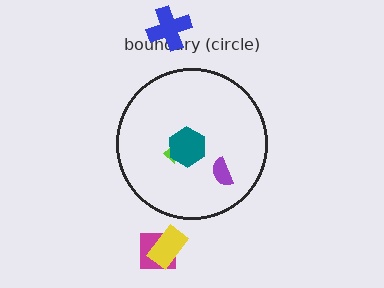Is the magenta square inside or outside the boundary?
Outside.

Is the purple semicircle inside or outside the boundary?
Inside.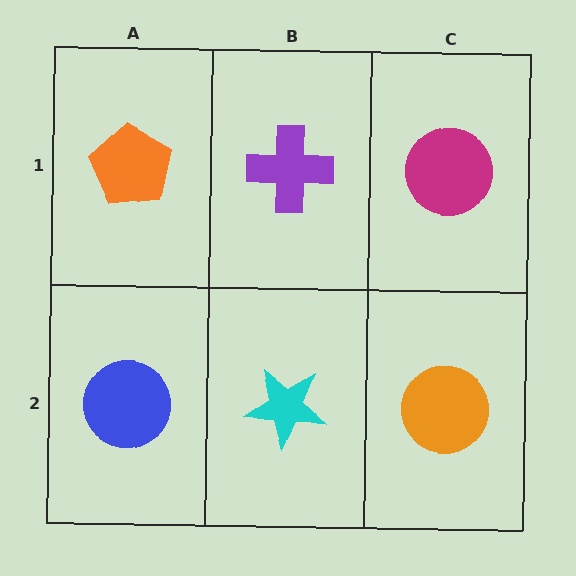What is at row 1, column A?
An orange pentagon.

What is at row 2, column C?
An orange circle.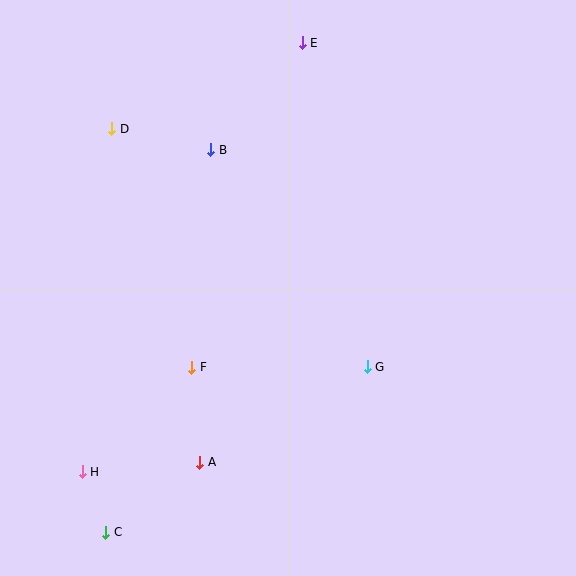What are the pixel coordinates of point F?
Point F is at (192, 367).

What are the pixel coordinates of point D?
Point D is at (112, 129).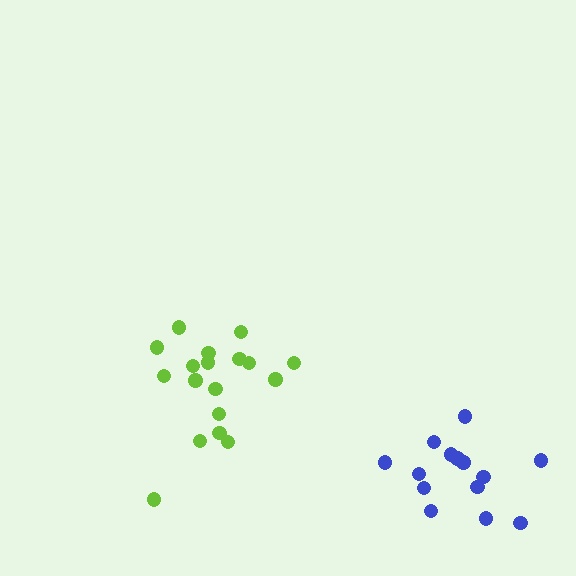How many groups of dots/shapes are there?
There are 2 groups.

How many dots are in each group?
Group 1: 14 dots, Group 2: 18 dots (32 total).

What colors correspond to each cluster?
The clusters are colored: blue, lime.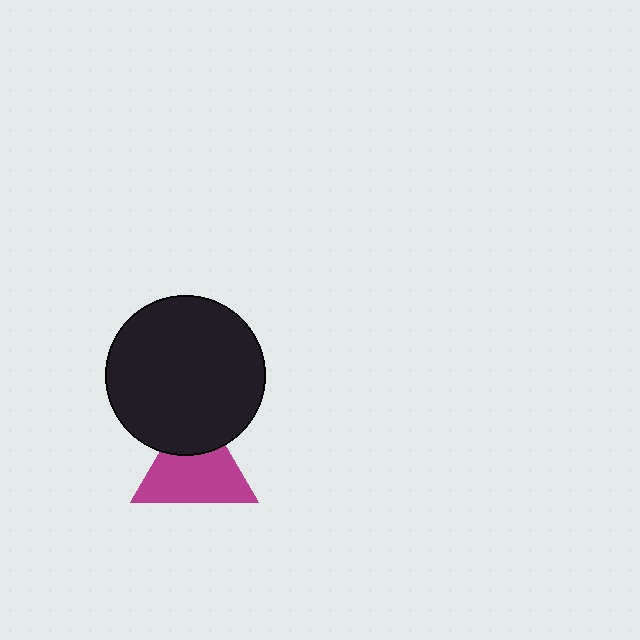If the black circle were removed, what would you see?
You would see the complete magenta triangle.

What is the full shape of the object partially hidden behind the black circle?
The partially hidden object is a magenta triangle.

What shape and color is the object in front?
The object in front is a black circle.